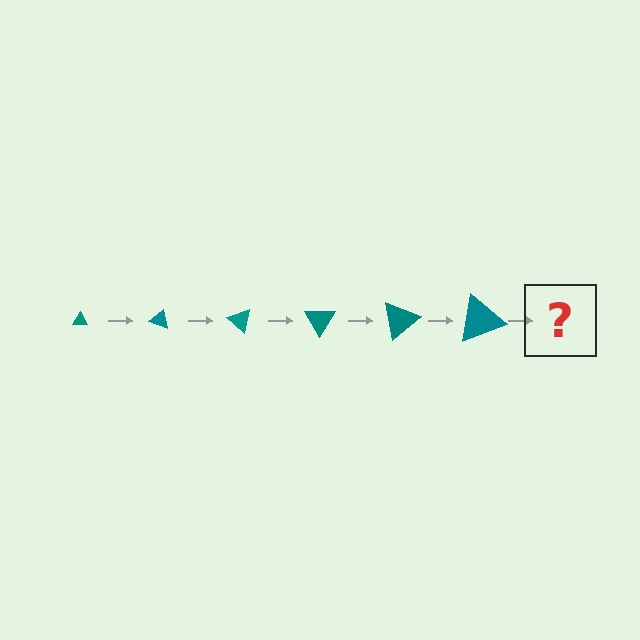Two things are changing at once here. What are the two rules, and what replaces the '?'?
The two rules are that the triangle grows larger each step and it rotates 20 degrees each step. The '?' should be a triangle, larger than the previous one and rotated 120 degrees from the start.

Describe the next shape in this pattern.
It should be a triangle, larger than the previous one and rotated 120 degrees from the start.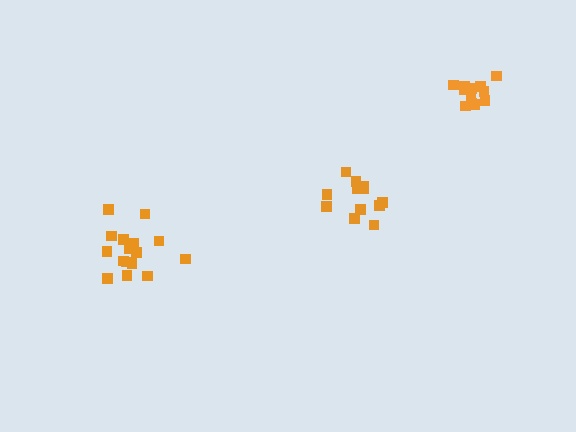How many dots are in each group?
Group 1: 16 dots, Group 2: 12 dots, Group 3: 12 dots (40 total).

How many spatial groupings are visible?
There are 3 spatial groupings.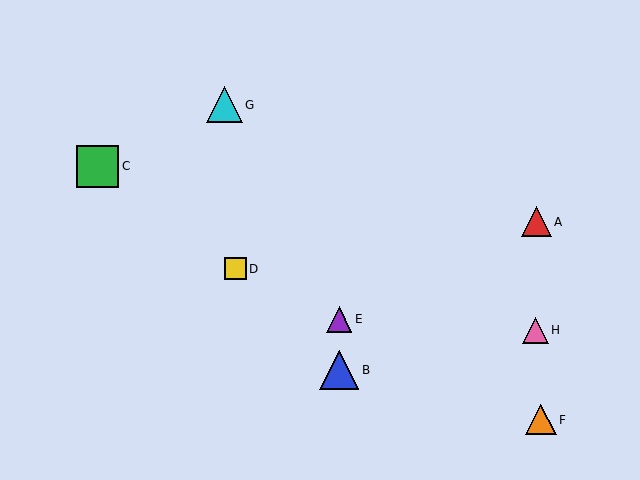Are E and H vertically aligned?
No, E is at x≈339 and H is at x≈535.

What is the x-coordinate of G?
Object G is at x≈224.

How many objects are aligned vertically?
2 objects (B, E) are aligned vertically.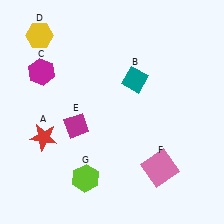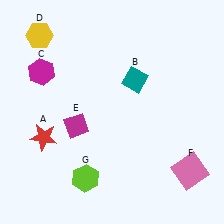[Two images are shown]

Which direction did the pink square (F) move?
The pink square (F) moved right.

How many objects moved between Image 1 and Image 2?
1 object moved between the two images.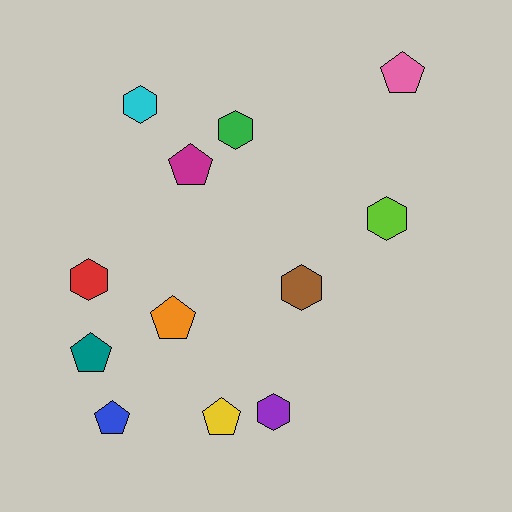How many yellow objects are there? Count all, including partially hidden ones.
There is 1 yellow object.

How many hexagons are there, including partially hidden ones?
There are 6 hexagons.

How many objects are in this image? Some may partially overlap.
There are 12 objects.